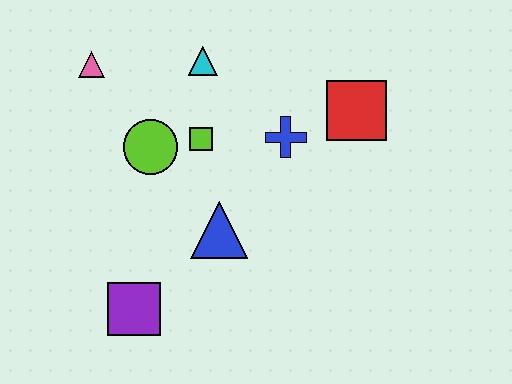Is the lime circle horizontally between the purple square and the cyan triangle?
Yes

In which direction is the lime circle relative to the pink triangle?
The lime circle is below the pink triangle.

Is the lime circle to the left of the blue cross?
Yes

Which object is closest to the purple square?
The blue triangle is closest to the purple square.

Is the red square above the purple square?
Yes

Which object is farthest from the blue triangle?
The pink triangle is farthest from the blue triangle.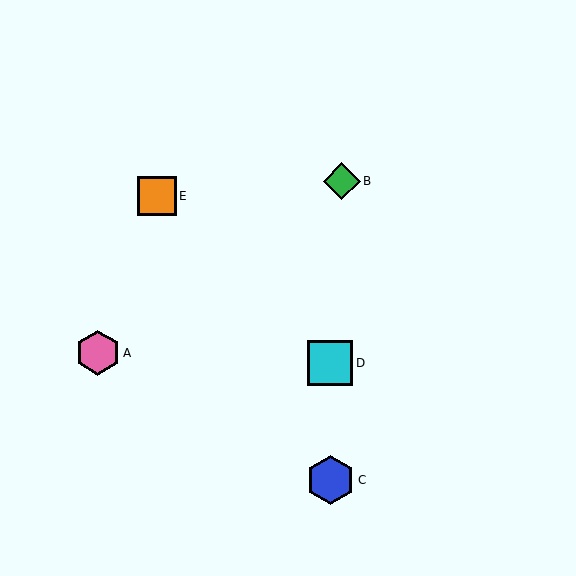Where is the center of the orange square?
The center of the orange square is at (157, 196).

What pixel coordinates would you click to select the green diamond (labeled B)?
Click at (342, 181) to select the green diamond B.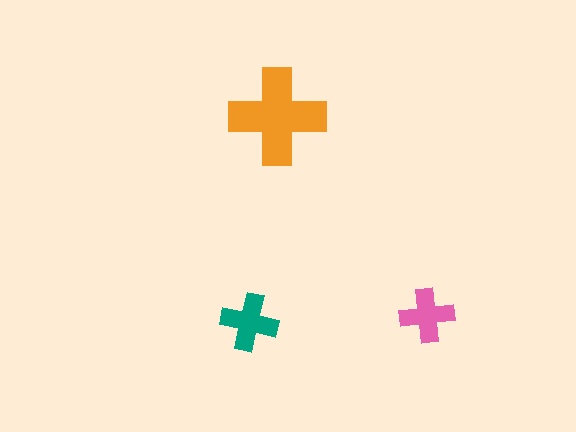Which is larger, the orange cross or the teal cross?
The orange one.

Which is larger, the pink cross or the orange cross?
The orange one.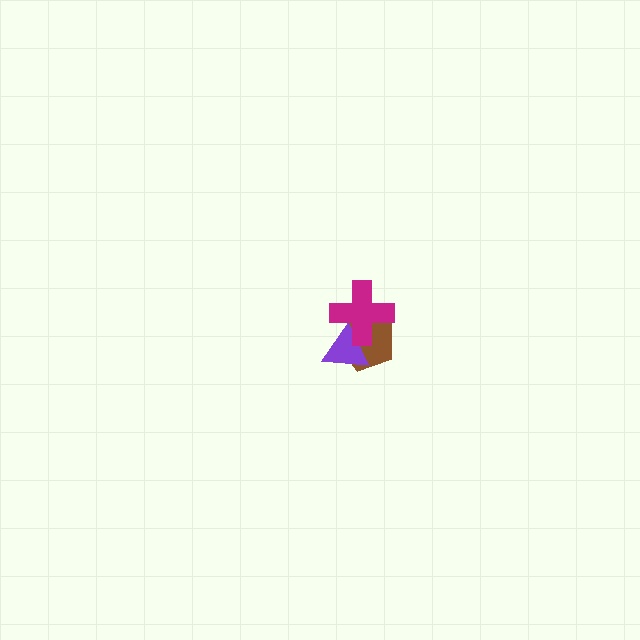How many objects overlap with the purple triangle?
2 objects overlap with the purple triangle.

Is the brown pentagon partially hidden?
Yes, it is partially covered by another shape.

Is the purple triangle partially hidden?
Yes, it is partially covered by another shape.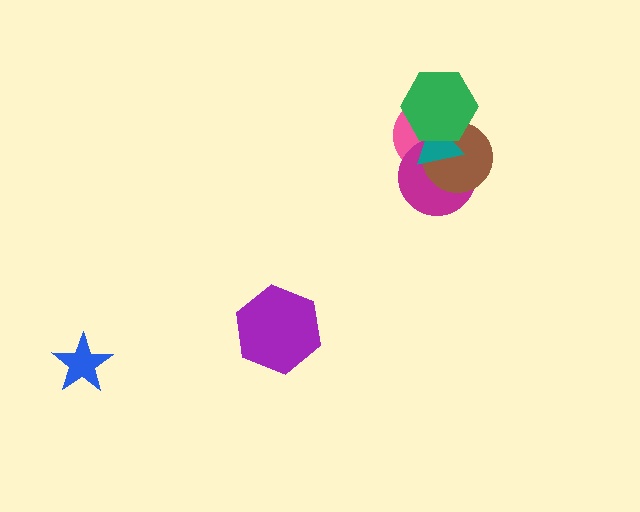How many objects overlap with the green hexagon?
3 objects overlap with the green hexagon.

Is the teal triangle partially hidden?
Yes, it is partially covered by another shape.